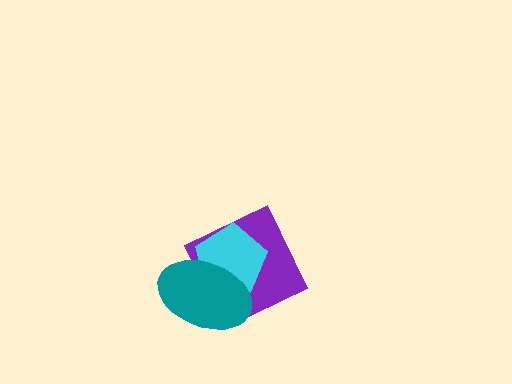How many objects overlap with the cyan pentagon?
2 objects overlap with the cyan pentagon.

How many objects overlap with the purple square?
2 objects overlap with the purple square.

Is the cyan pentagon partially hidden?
Yes, it is partially covered by another shape.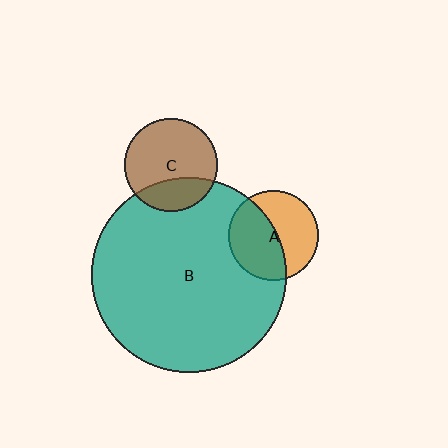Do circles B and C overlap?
Yes.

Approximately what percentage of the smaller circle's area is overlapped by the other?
Approximately 30%.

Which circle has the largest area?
Circle B (teal).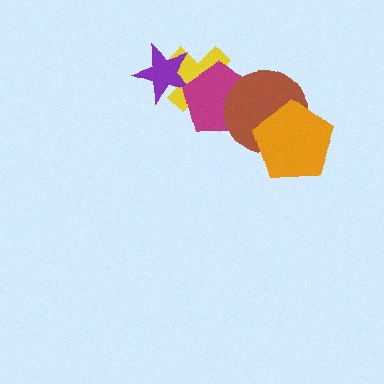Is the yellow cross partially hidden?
Yes, it is partially covered by another shape.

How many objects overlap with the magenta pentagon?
3 objects overlap with the magenta pentagon.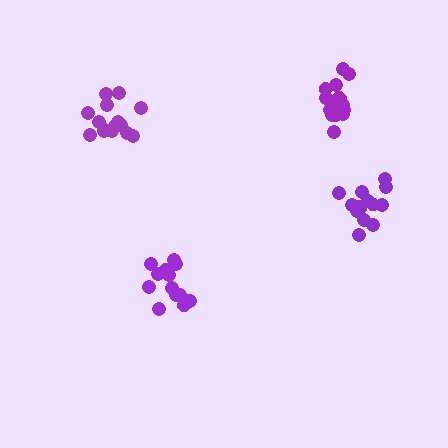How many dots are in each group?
Group 1: 16 dots, Group 2: 15 dots, Group 3: 15 dots, Group 4: 15 dots (61 total).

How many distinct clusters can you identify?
There are 4 distinct clusters.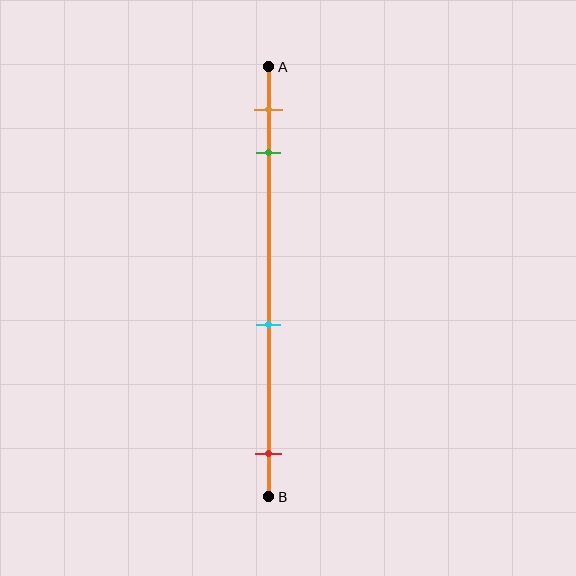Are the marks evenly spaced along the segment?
No, the marks are not evenly spaced.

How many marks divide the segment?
There are 4 marks dividing the segment.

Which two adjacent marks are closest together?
The orange and green marks are the closest adjacent pair.